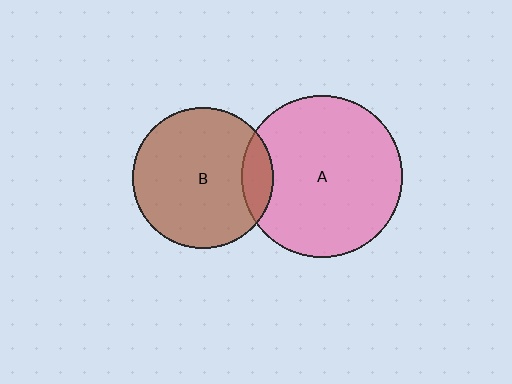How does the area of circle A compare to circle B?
Approximately 1.3 times.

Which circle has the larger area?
Circle A (pink).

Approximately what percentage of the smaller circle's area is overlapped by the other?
Approximately 15%.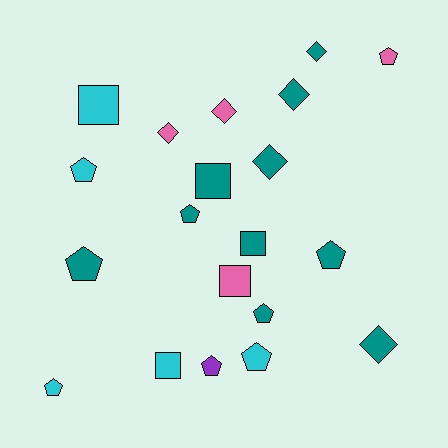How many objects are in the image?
There are 20 objects.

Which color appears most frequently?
Teal, with 10 objects.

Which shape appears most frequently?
Pentagon, with 9 objects.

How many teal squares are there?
There are 2 teal squares.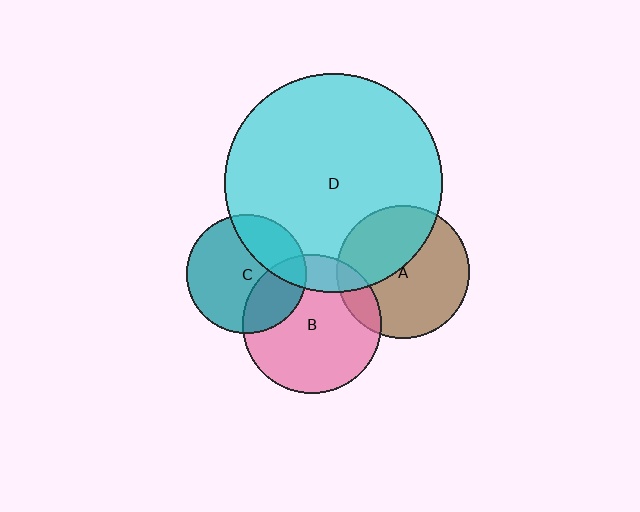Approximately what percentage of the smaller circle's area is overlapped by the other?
Approximately 40%.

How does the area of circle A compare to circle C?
Approximately 1.2 times.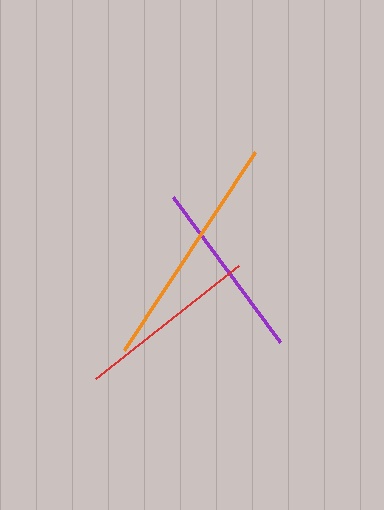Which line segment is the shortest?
The purple line is the shortest at approximately 180 pixels.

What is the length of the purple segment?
The purple segment is approximately 180 pixels long.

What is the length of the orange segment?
The orange segment is approximately 237 pixels long.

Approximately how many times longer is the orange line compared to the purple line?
The orange line is approximately 1.3 times the length of the purple line.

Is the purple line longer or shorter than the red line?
The red line is longer than the purple line.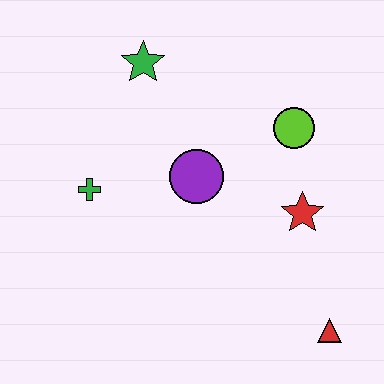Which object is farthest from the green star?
The red triangle is farthest from the green star.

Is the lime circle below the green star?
Yes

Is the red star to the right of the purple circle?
Yes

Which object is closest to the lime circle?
The red star is closest to the lime circle.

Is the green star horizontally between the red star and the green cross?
Yes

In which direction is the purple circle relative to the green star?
The purple circle is below the green star.